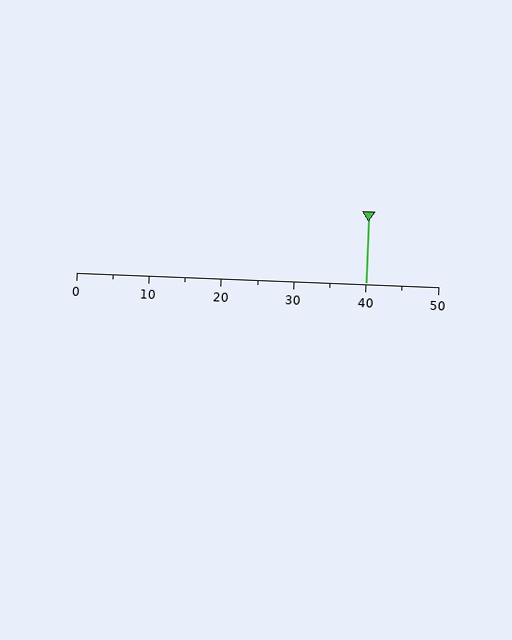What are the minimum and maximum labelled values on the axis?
The axis runs from 0 to 50.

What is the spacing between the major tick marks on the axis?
The major ticks are spaced 10 apart.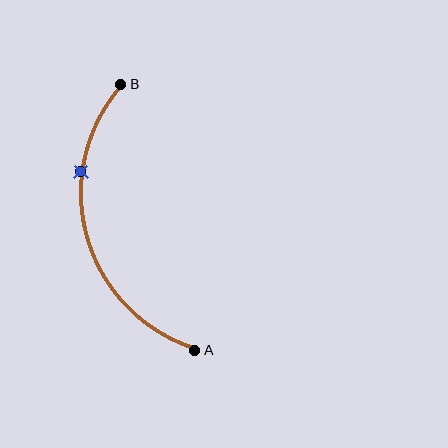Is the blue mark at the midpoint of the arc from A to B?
No. The blue mark lies on the arc but is closer to endpoint B. The arc midpoint would be at the point on the curve equidistant along the arc from both A and B.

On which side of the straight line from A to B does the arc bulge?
The arc bulges to the left of the straight line connecting A and B.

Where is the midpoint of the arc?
The arc midpoint is the point on the curve farthest from the straight line joining A and B. It sits to the left of that line.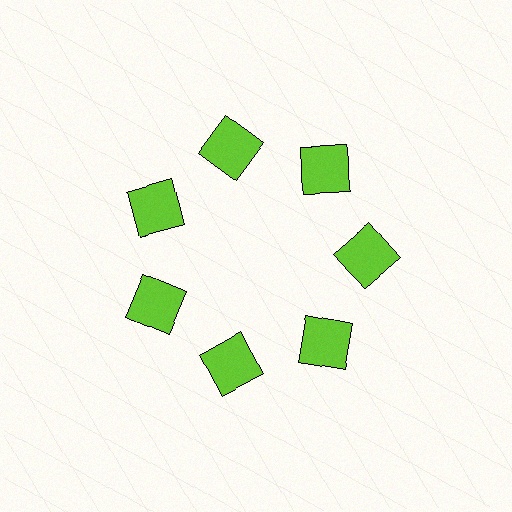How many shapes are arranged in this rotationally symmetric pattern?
There are 7 shapes, arranged in 7 groups of 1.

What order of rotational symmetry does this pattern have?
This pattern has 7-fold rotational symmetry.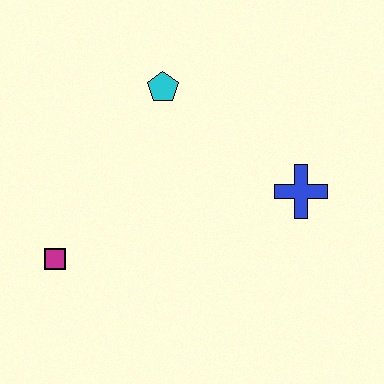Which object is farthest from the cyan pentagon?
The magenta square is farthest from the cyan pentagon.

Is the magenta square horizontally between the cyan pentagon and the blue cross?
No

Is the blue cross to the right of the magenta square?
Yes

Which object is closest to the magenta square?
The cyan pentagon is closest to the magenta square.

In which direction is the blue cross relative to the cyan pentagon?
The blue cross is to the right of the cyan pentagon.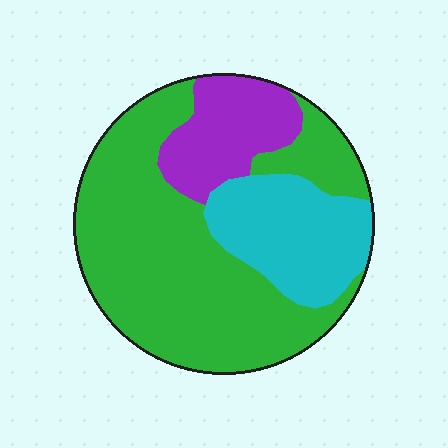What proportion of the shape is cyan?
Cyan takes up about one fifth (1/5) of the shape.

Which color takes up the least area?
Purple, at roughly 15%.